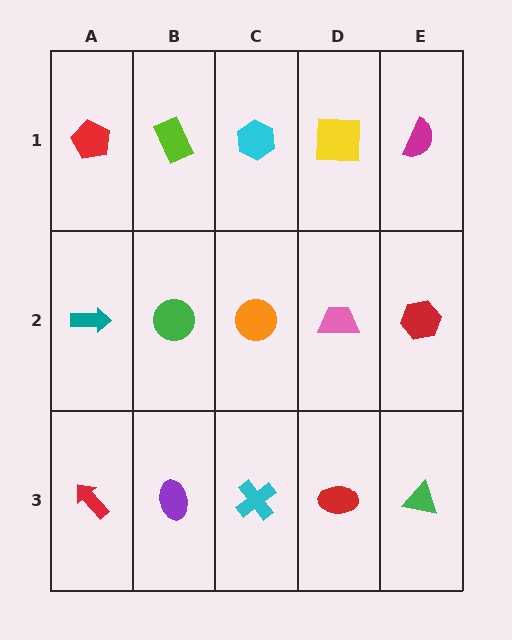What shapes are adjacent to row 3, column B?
A green circle (row 2, column B), a red arrow (row 3, column A), a cyan cross (row 3, column C).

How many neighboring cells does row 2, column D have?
4.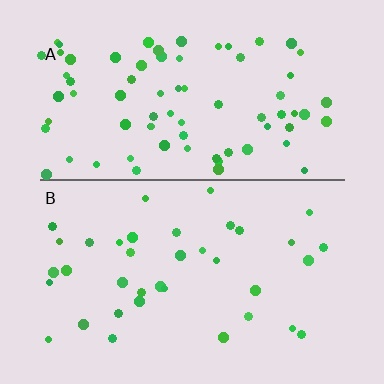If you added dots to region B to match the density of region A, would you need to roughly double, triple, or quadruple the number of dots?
Approximately double.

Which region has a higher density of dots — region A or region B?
A (the top).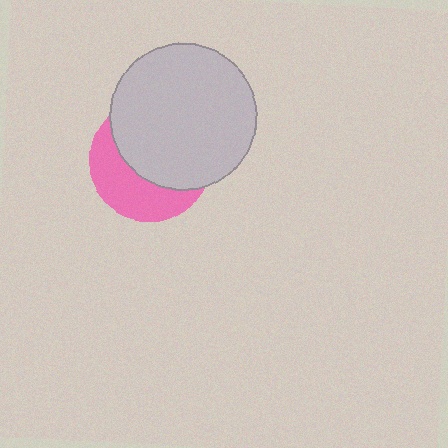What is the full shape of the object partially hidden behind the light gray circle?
The partially hidden object is a pink circle.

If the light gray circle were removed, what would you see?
You would see the complete pink circle.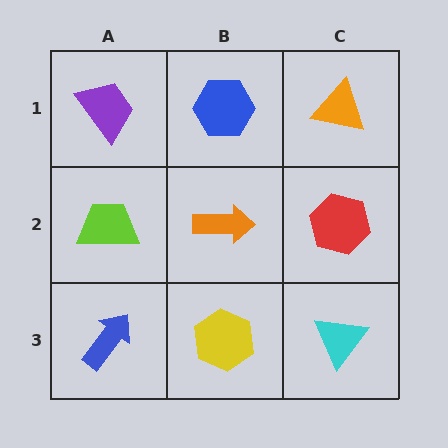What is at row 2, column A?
A lime trapezoid.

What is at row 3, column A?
A blue arrow.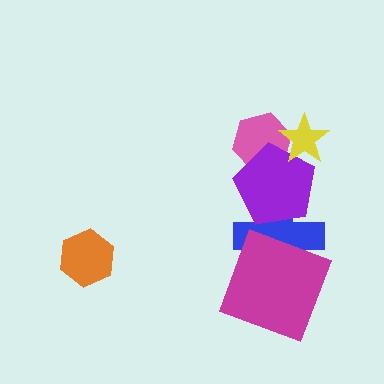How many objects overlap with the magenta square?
1 object overlaps with the magenta square.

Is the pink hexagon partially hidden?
Yes, it is partially covered by another shape.